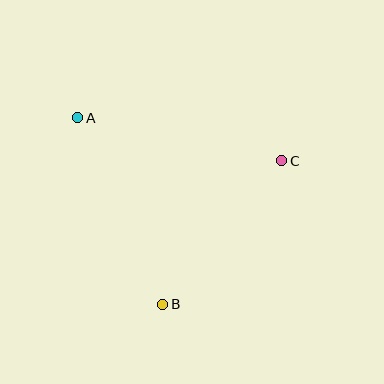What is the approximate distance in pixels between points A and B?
The distance between A and B is approximately 205 pixels.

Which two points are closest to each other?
Points B and C are closest to each other.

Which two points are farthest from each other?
Points A and C are farthest from each other.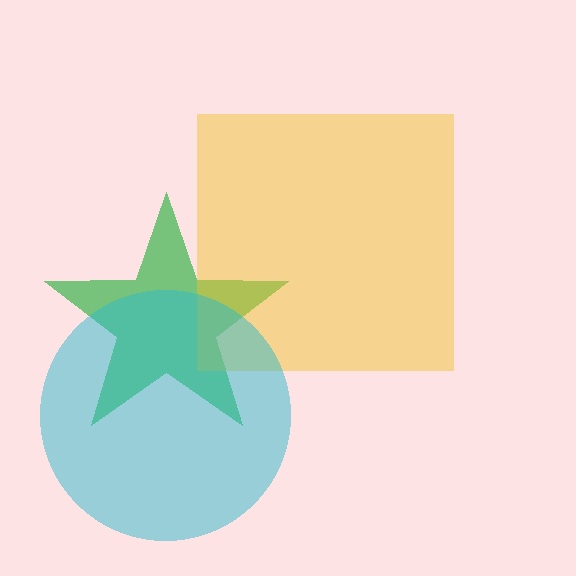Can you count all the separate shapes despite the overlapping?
Yes, there are 3 separate shapes.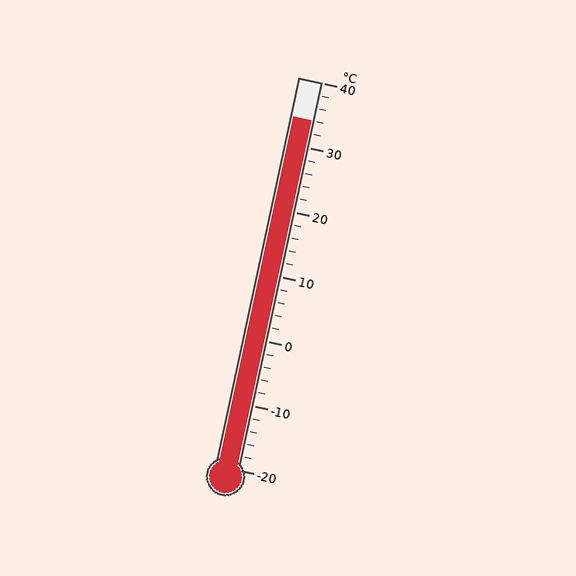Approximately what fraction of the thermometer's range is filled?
The thermometer is filled to approximately 90% of its range.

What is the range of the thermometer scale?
The thermometer scale ranges from -20°C to 40°C.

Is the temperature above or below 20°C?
The temperature is above 20°C.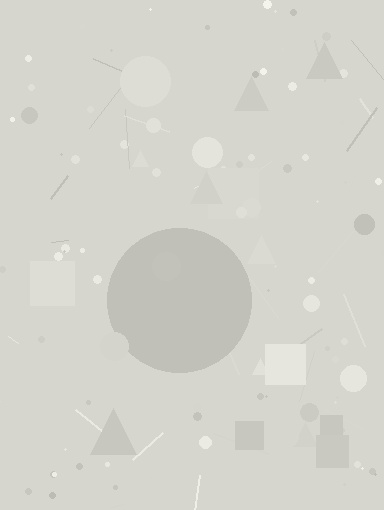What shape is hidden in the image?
A circle is hidden in the image.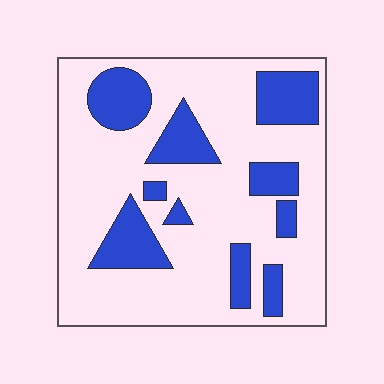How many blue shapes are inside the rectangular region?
10.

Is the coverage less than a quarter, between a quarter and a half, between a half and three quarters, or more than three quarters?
Between a quarter and a half.